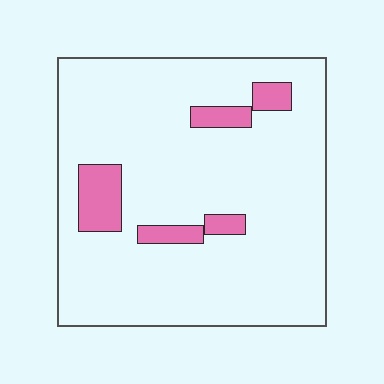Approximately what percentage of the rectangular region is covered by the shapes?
Approximately 10%.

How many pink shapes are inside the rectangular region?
5.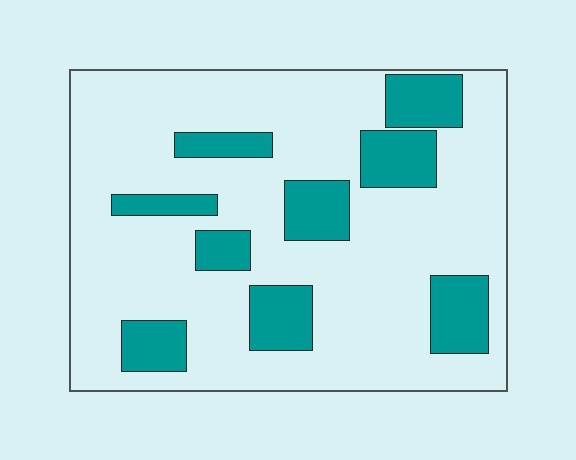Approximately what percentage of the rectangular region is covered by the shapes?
Approximately 25%.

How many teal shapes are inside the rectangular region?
9.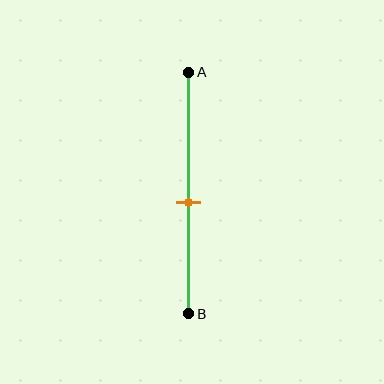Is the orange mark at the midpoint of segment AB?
No, the mark is at about 55% from A, not at the 50% midpoint.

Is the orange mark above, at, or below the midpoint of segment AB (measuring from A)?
The orange mark is below the midpoint of segment AB.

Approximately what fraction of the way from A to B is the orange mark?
The orange mark is approximately 55% of the way from A to B.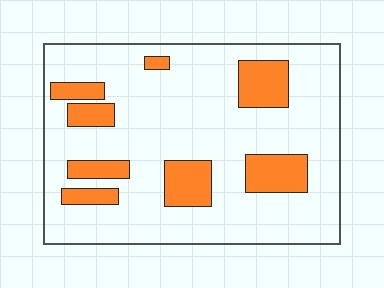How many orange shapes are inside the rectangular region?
8.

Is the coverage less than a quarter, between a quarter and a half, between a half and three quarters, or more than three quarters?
Less than a quarter.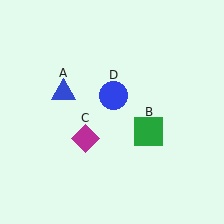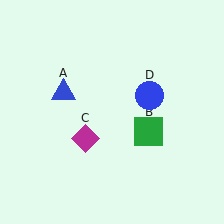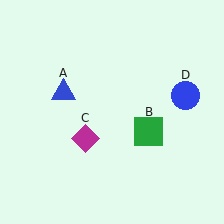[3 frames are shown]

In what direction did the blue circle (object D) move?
The blue circle (object D) moved right.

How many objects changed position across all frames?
1 object changed position: blue circle (object D).